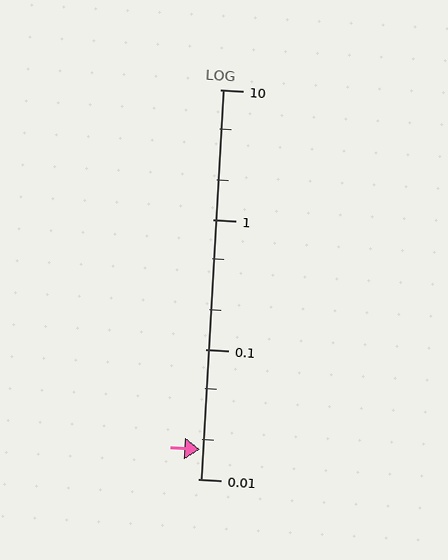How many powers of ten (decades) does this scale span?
The scale spans 3 decades, from 0.01 to 10.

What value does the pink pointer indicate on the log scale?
The pointer indicates approximately 0.017.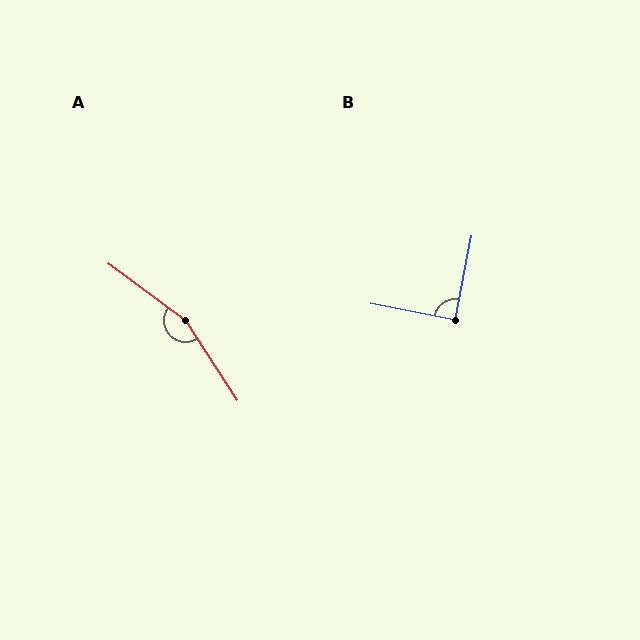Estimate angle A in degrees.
Approximately 160 degrees.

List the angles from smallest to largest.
B (90°), A (160°).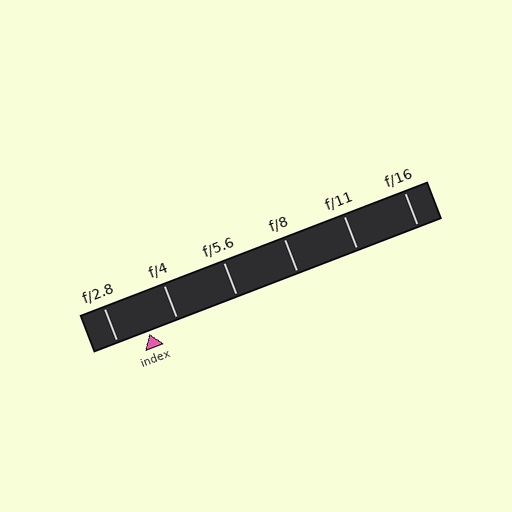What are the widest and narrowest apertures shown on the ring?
The widest aperture shown is f/2.8 and the narrowest is f/16.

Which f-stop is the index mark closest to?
The index mark is closest to f/4.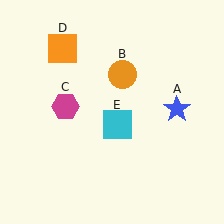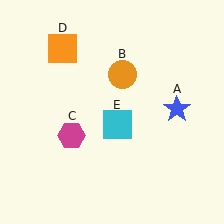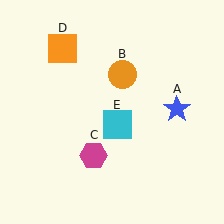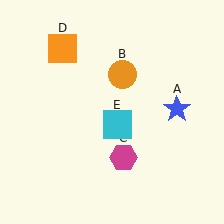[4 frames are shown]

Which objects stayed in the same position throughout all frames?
Blue star (object A) and orange circle (object B) and orange square (object D) and cyan square (object E) remained stationary.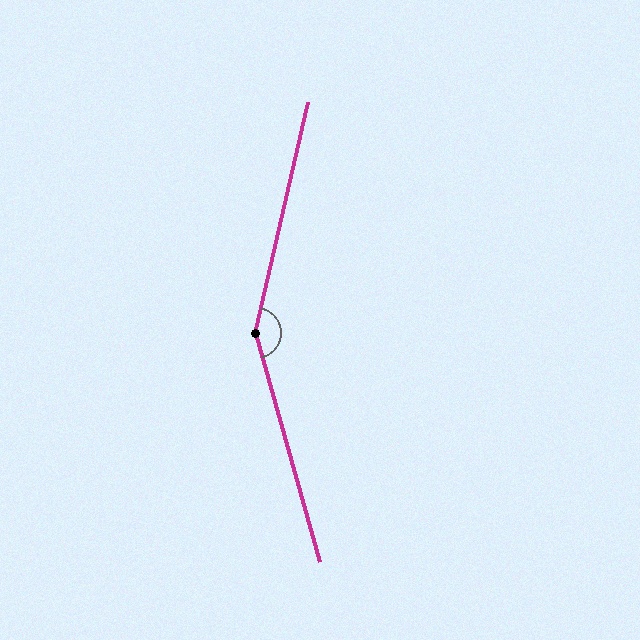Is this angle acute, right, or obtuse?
It is obtuse.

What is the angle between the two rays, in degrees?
Approximately 151 degrees.